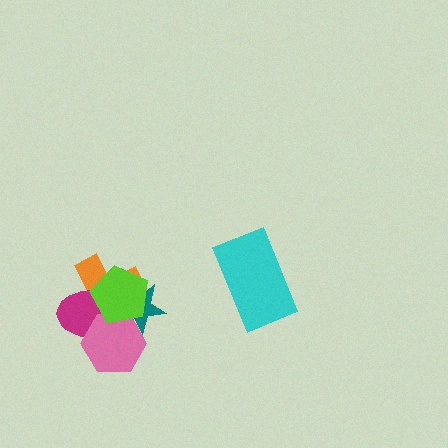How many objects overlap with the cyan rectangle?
0 objects overlap with the cyan rectangle.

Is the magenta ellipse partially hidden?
Yes, it is partially covered by another shape.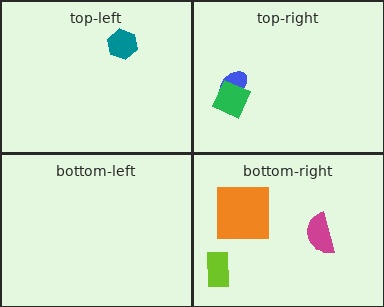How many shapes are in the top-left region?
1.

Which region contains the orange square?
The bottom-right region.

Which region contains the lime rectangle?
The bottom-right region.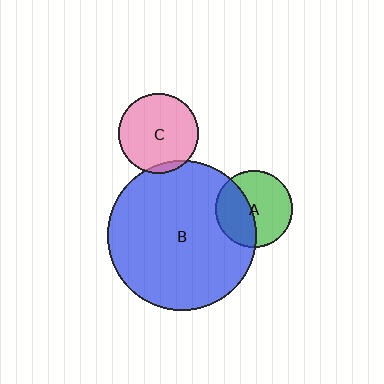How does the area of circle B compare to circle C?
Approximately 3.5 times.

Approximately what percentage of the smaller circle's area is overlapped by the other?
Approximately 5%.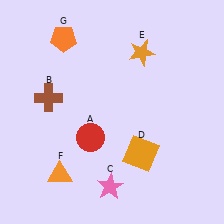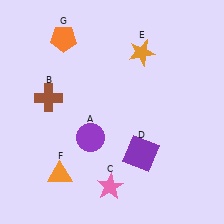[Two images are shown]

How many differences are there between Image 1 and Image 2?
There are 2 differences between the two images.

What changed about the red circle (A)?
In Image 1, A is red. In Image 2, it changed to purple.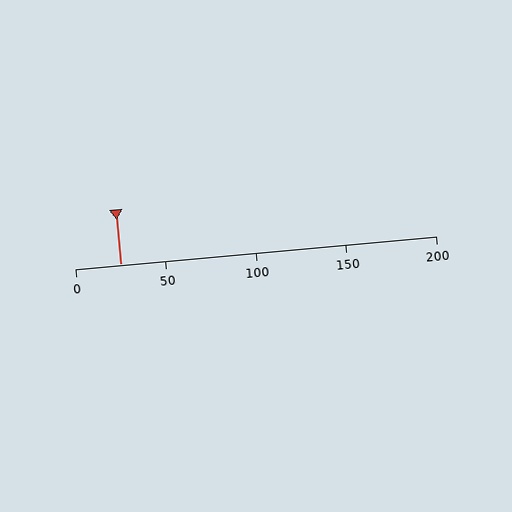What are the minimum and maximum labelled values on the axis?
The axis runs from 0 to 200.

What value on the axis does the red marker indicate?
The marker indicates approximately 25.